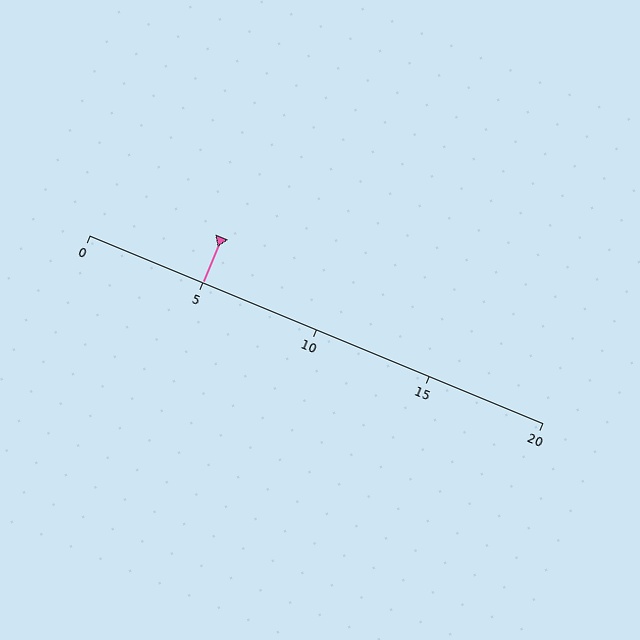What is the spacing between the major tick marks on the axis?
The major ticks are spaced 5 apart.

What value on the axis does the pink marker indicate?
The marker indicates approximately 5.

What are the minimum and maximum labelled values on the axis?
The axis runs from 0 to 20.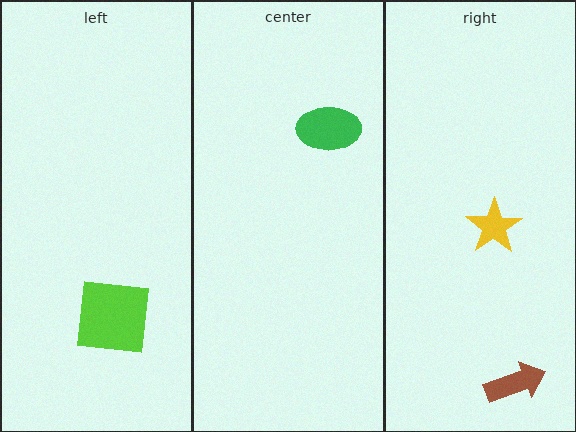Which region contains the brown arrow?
The right region.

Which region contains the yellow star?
The right region.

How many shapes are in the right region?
2.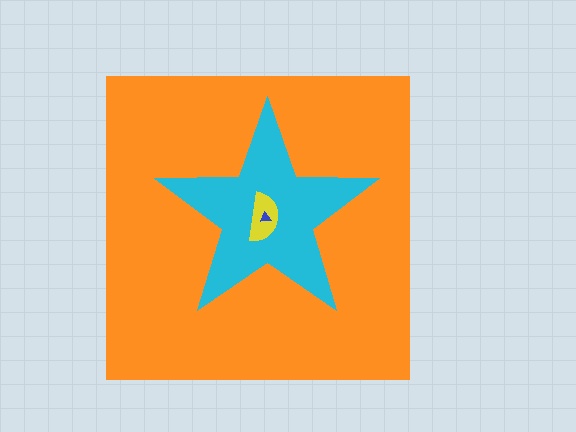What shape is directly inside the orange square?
The cyan star.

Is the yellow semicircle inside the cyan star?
Yes.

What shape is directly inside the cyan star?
The yellow semicircle.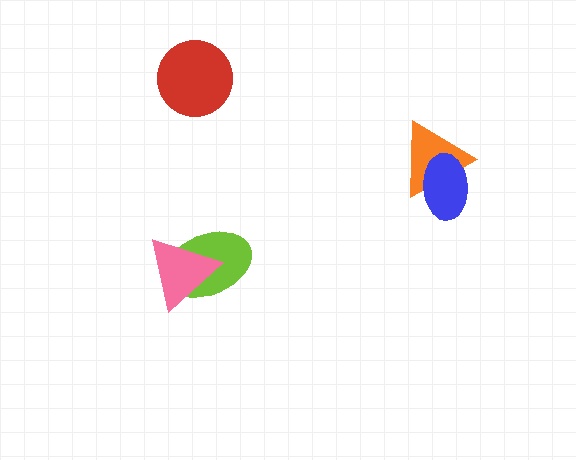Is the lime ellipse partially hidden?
Yes, it is partially covered by another shape.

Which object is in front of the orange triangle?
The blue ellipse is in front of the orange triangle.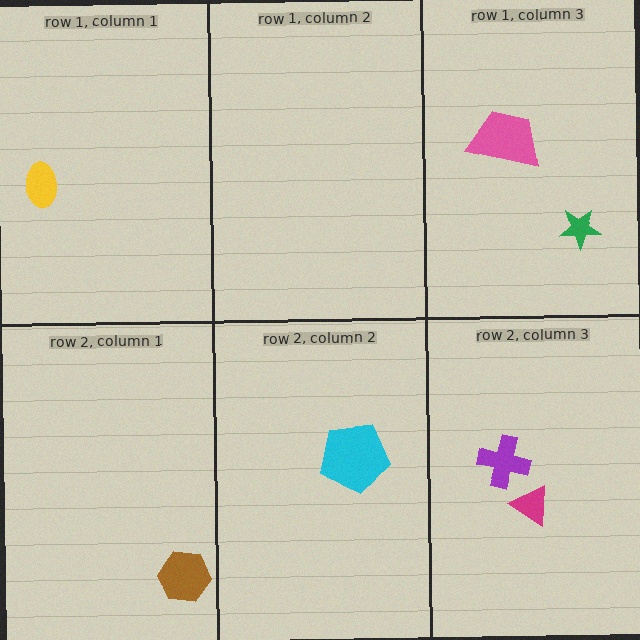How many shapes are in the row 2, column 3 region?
2.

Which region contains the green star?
The row 1, column 3 region.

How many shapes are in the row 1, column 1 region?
1.